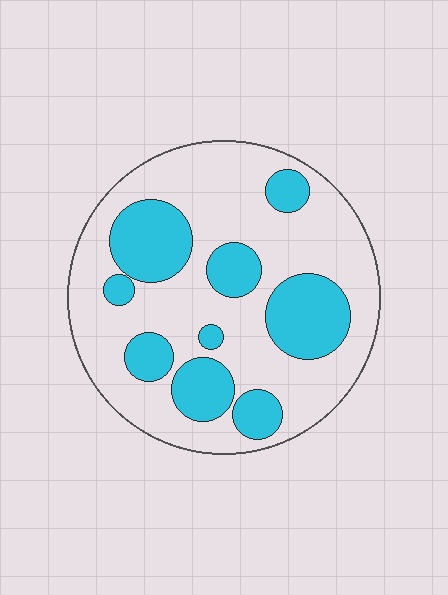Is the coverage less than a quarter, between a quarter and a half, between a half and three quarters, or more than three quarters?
Between a quarter and a half.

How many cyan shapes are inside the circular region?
9.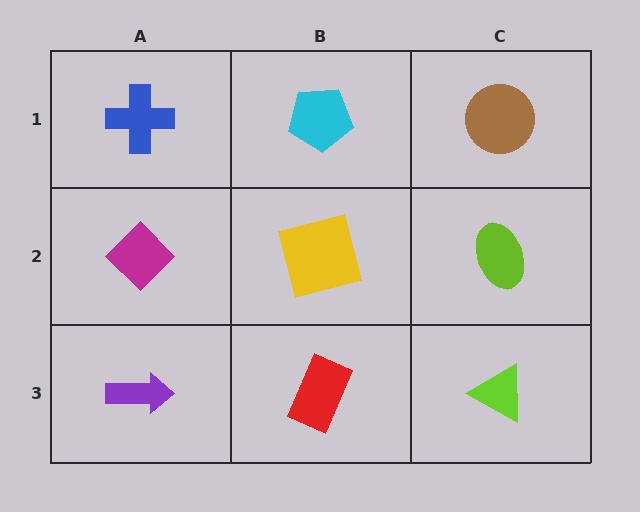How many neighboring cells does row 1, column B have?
3.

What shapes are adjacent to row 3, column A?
A magenta diamond (row 2, column A), a red rectangle (row 3, column B).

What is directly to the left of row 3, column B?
A purple arrow.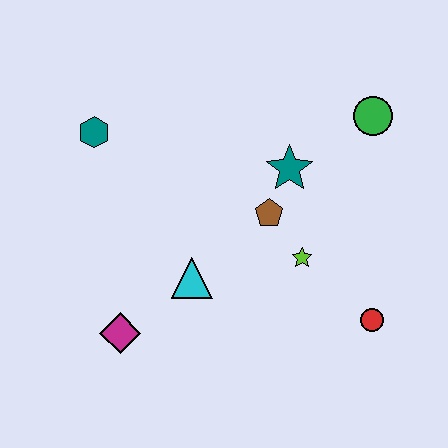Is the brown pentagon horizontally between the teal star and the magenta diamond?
Yes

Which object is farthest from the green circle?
The magenta diamond is farthest from the green circle.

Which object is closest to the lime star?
The brown pentagon is closest to the lime star.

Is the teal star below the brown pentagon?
No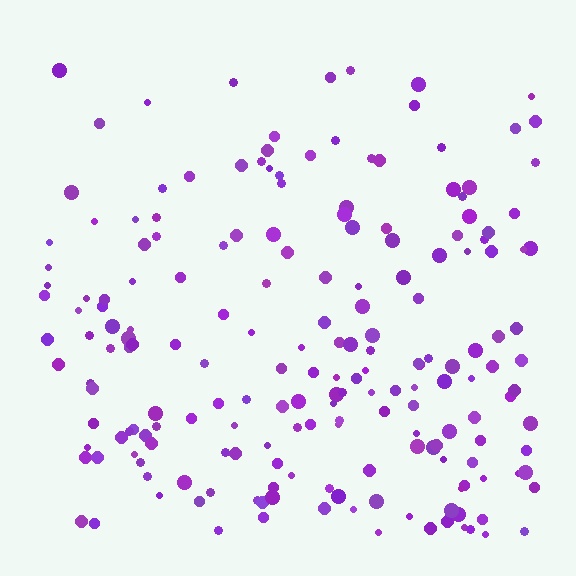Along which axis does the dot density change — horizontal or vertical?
Vertical.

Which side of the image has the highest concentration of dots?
The bottom.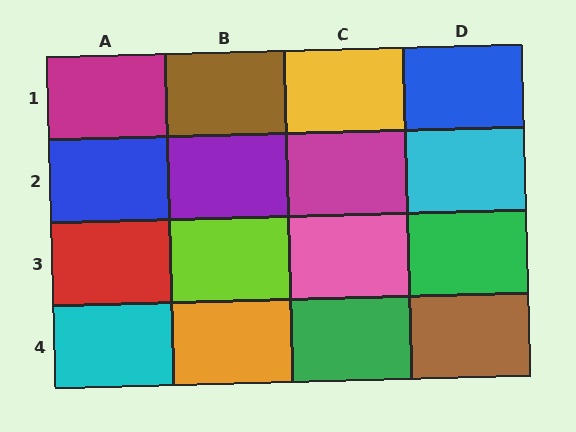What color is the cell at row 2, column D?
Cyan.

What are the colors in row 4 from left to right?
Cyan, orange, green, brown.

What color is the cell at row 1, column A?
Magenta.